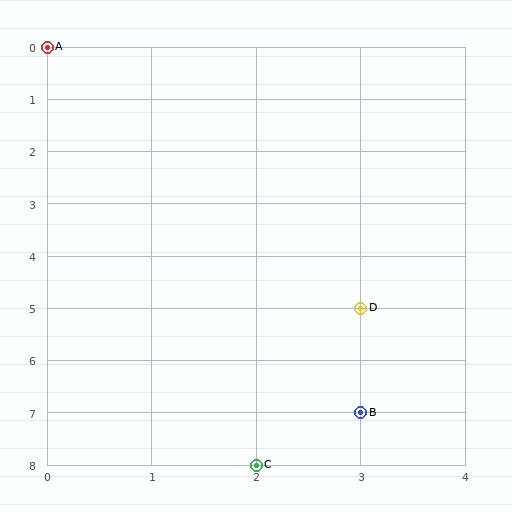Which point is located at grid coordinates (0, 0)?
Point A is at (0, 0).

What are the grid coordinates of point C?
Point C is at grid coordinates (2, 8).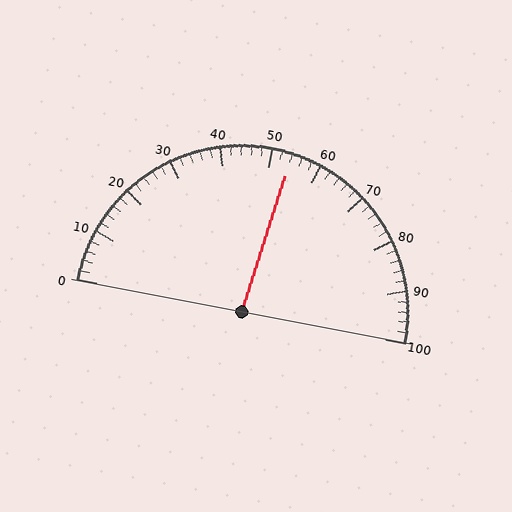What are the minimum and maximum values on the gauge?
The gauge ranges from 0 to 100.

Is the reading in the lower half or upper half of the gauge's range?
The reading is in the upper half of the range (0 to 100).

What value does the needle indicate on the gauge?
The needle indicates approximately 54.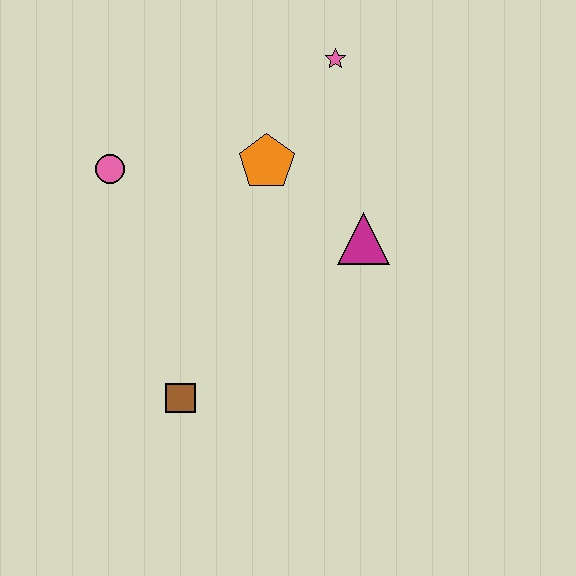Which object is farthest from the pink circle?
The magenta triangle is farthest from the pink circle.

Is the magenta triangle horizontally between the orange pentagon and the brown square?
No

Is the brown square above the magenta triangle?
No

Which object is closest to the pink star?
The orange pentagon is closest to the pink star.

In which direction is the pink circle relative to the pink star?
The pink circle is to the left of the pink star.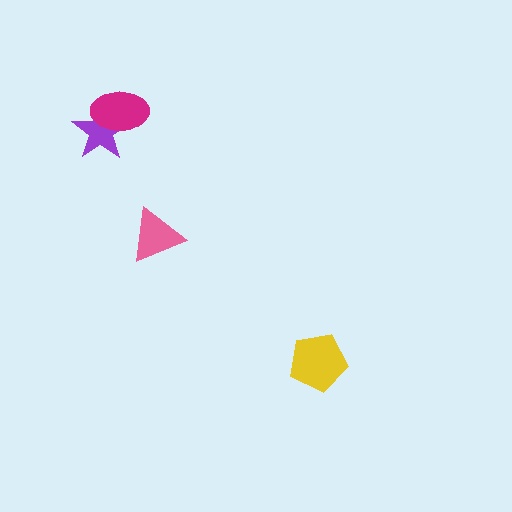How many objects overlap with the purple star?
1 object overlaps with the purple star.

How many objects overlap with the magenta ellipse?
1 object overlaps with the magenta ellipse.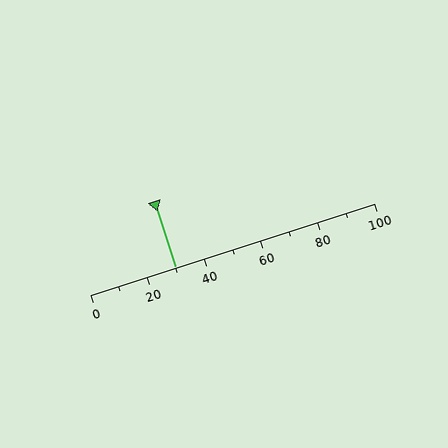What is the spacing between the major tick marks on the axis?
The major ticks are spaced 20 apart.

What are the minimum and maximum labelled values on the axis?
The axis runs from 0 to 100.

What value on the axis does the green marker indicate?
The marker indicates approximately 30.